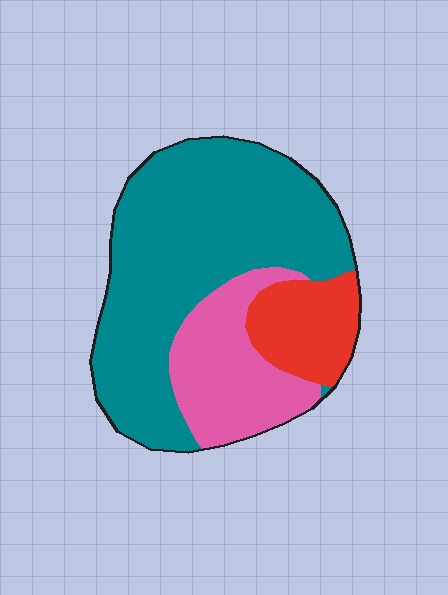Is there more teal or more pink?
Teal.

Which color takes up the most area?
Teal, at roughly 60%.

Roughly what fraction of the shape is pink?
Pink takes up about one quarter (1/4) of the shape.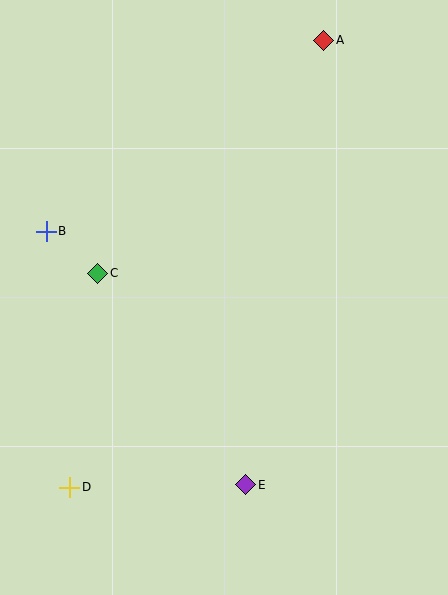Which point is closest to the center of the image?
Point C at (98, 273) is closest to the center.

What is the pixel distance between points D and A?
The distance between D and A is 514 pixels.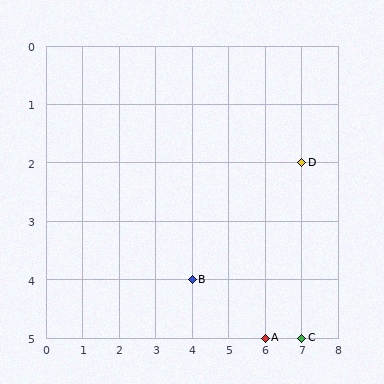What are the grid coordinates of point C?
Point C is at grid coordinates (7, 5).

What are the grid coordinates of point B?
Point B is at grid coordinates (4, 4).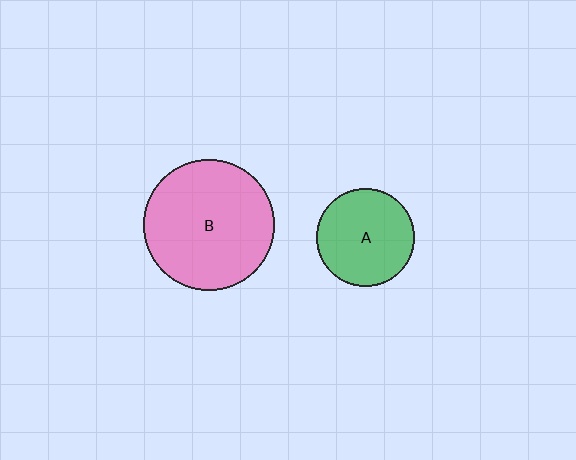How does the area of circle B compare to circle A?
Approximately 1.8 times.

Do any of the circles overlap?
No, none of the circles overlap.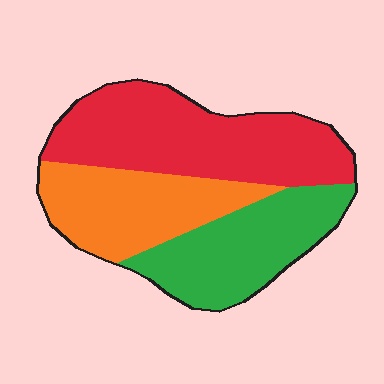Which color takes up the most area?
Red, at roughly 45%.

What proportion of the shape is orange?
Orange takes up about one quarter (1/4) of the shape.